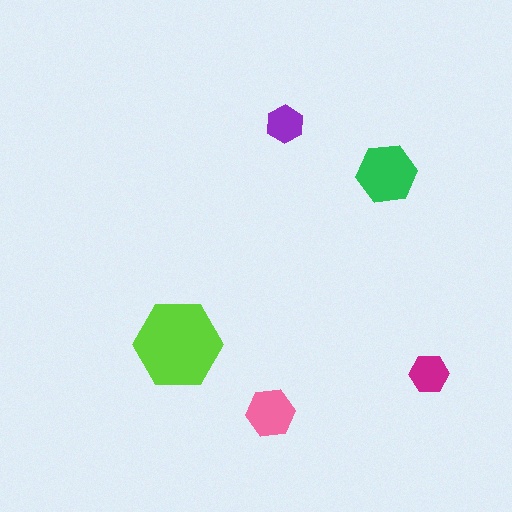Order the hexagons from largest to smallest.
the lime one, the green one, the pink one, the magenta one, the purple one.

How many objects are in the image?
There are 5 objects in the image.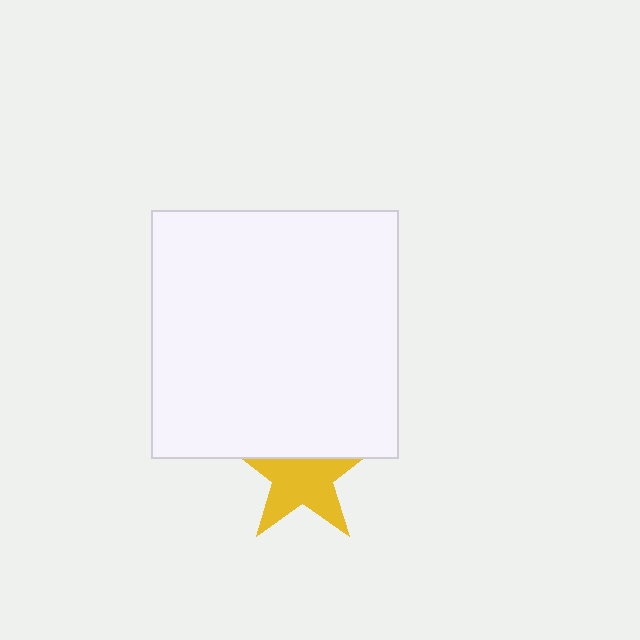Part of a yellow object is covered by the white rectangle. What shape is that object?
It is a star.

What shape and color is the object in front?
The object in front is a white rectangle.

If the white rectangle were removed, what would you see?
You would see the complete yellow star.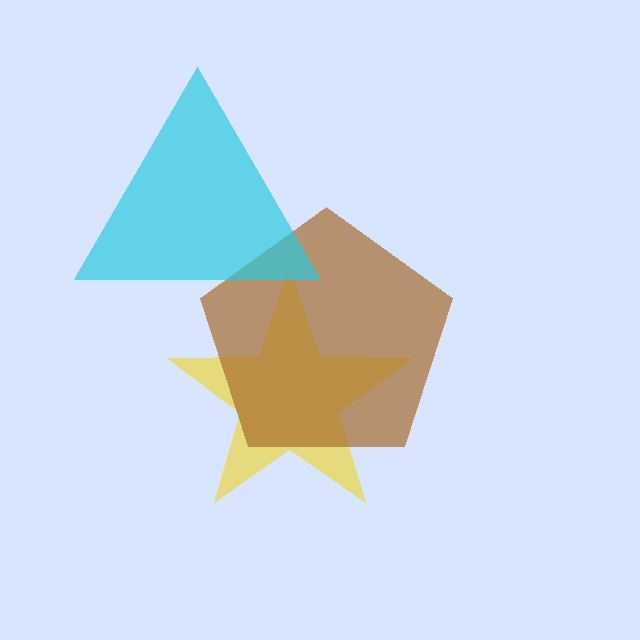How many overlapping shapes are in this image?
There are 3 overlapping shapes in the image.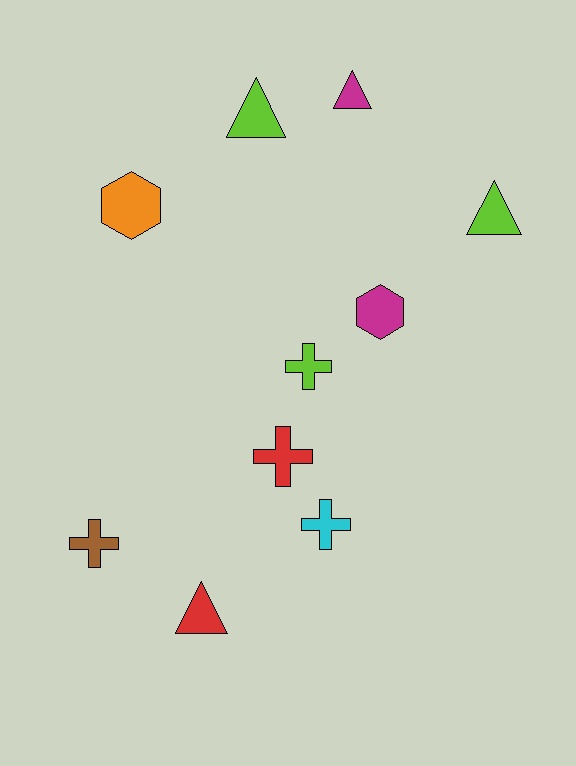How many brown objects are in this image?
There is 1 brown object.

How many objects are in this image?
There are 10 objects.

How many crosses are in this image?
There are 4 crosses.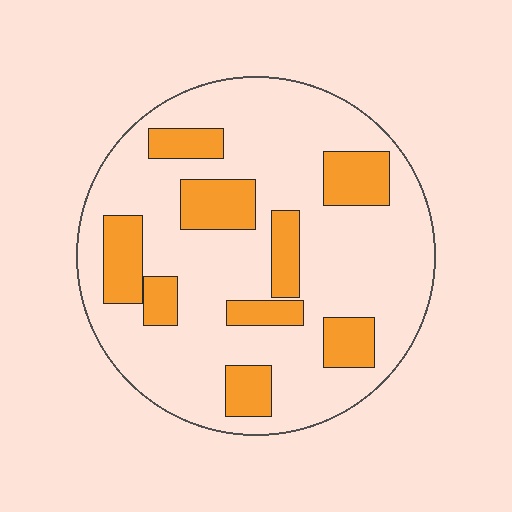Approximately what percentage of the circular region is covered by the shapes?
Approximately 25%.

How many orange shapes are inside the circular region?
9.